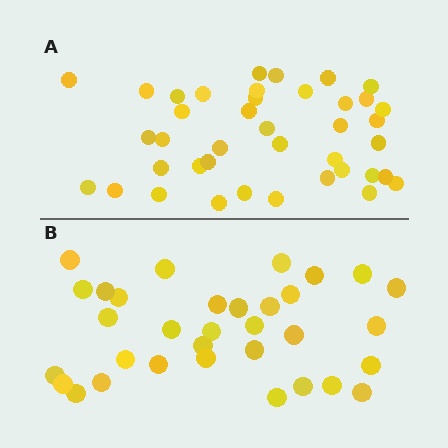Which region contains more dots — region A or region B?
Region A (the top region) has more dots.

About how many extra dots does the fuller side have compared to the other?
Region A has roughly 8 or so more dots than region B.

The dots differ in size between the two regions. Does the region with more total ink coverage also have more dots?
No. Region B has more total ink coverage because its dots are larger, but region A actually contains more individual dots. Total area can be misleading — the number of items is what matters here.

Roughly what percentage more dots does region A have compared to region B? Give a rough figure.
About 20% more.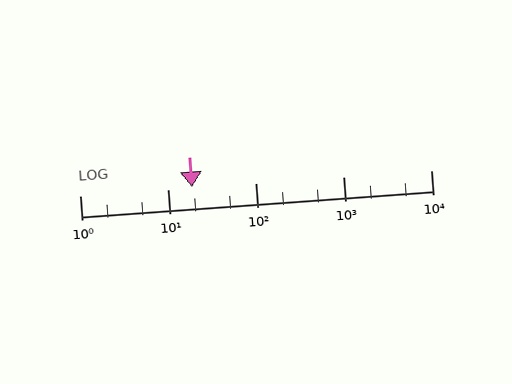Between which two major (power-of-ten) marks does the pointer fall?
The pointer is between 10 and 100.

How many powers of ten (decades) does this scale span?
The scale spans 4 decades, from 1 to 10000.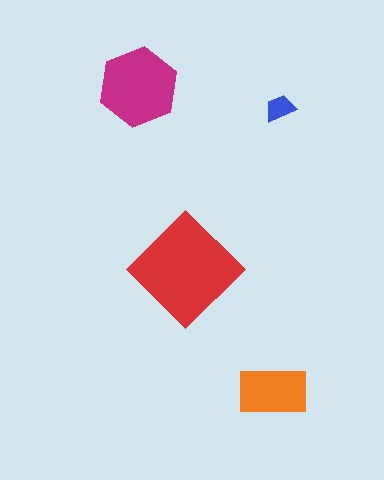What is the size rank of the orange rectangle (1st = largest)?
3rd.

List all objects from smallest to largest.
The blue trapezoid, the orange rectangle, the magenta hexagon, the red diamond.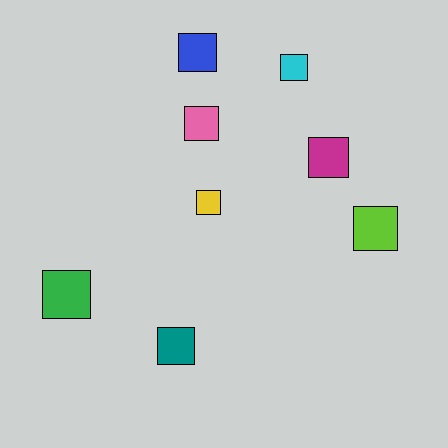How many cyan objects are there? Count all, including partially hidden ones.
There is 1 cyan object.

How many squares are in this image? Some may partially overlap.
There are 8 squares.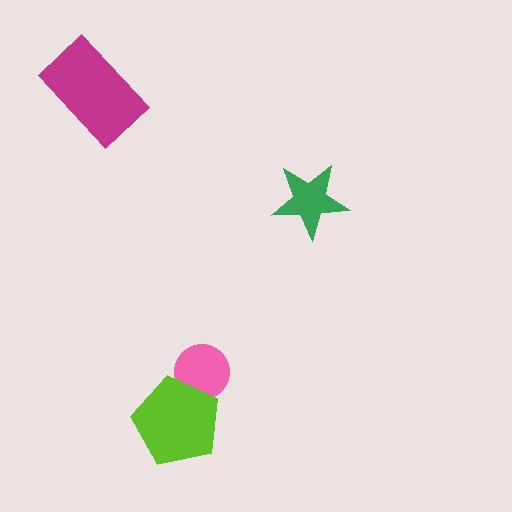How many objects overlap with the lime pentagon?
1 object overlaps with the lime pentagon.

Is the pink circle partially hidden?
Yes, it is partially covered by another shape.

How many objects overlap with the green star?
0 objects overlap with the green star.